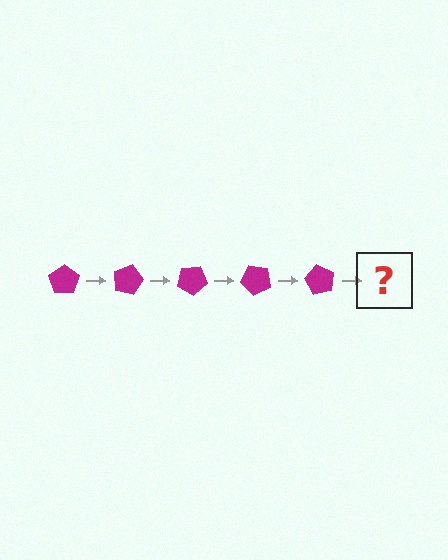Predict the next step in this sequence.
The next step is a magenta pentagon rotated 75 degrees.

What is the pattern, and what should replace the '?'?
The pattern is that the pentagon rotates 15 degrees each step. The '?' should be a magenta pentagon rotated 75 degrees.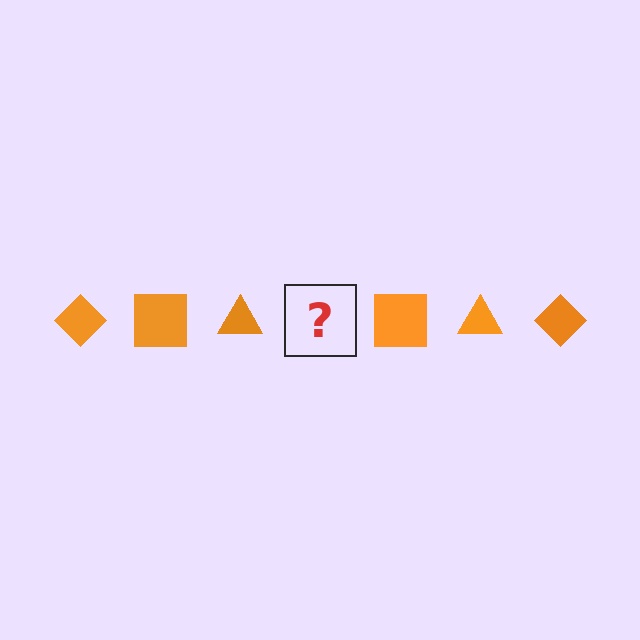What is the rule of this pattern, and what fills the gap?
The rule is that the pattern cycles through diamond, square, triangle shapes in orange. The gap should be filled with an orange diamond.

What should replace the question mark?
The question mark should be replaced with an orange diamond.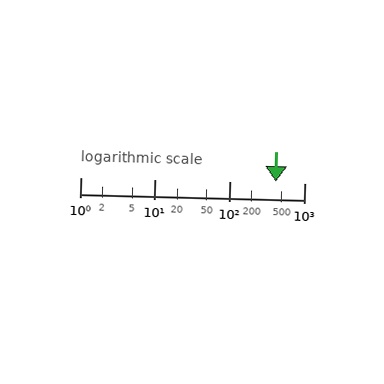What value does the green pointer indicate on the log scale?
The pointer indicates approximately 410.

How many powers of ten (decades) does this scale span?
The scale spans 3 decades, from 1 to 1000.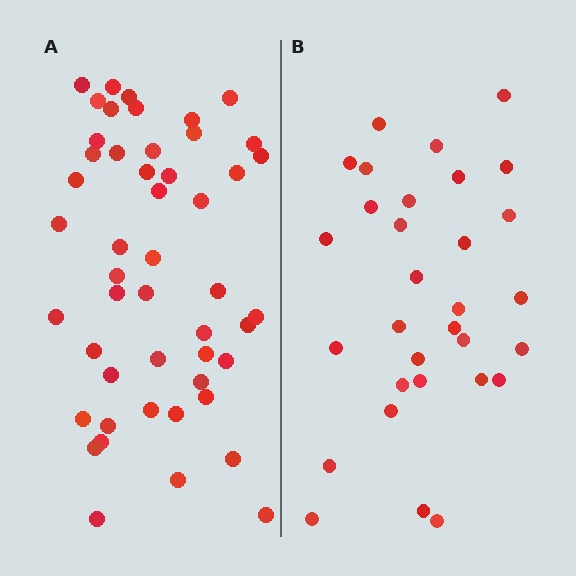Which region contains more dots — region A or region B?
Region A (the left region) has more dots.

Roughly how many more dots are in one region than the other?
Region A has approximately 20 more dots than region B.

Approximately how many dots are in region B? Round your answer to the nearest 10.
About 30 dots. (The exact count is 31, which rounds to 30.)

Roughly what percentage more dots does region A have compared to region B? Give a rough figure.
About 60% more.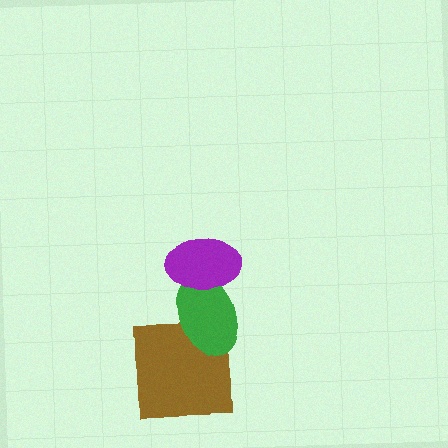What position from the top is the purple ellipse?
The purple ellipse is 1st from the top.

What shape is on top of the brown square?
The green ellipse is on top of the brown square.